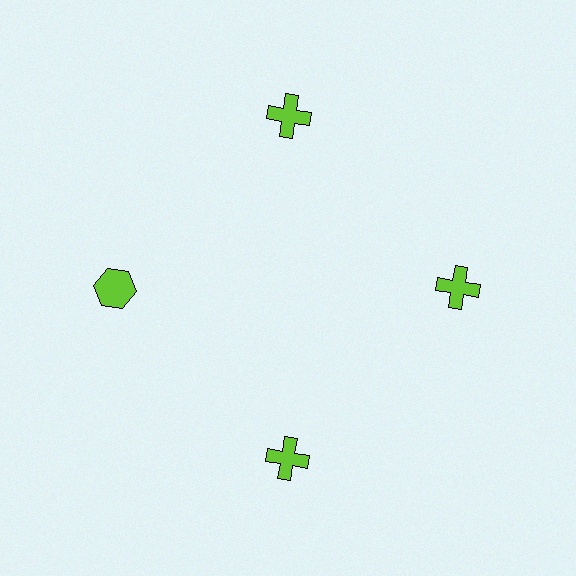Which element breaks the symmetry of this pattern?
The lime hexagon at roughly the 9 o'clock position breaks the symmetry. All other shapes are lime crosses.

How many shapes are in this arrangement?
There are 4 shapes arranged in a ring pattern.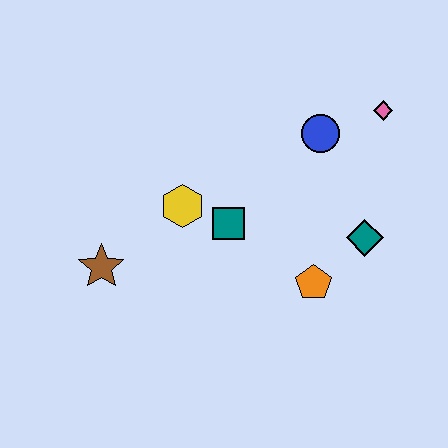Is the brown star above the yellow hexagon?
No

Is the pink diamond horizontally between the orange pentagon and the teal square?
No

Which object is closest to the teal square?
The yellow hexagon is closest to the teal square.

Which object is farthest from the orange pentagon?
The brown star is farthest from the orange pentagon.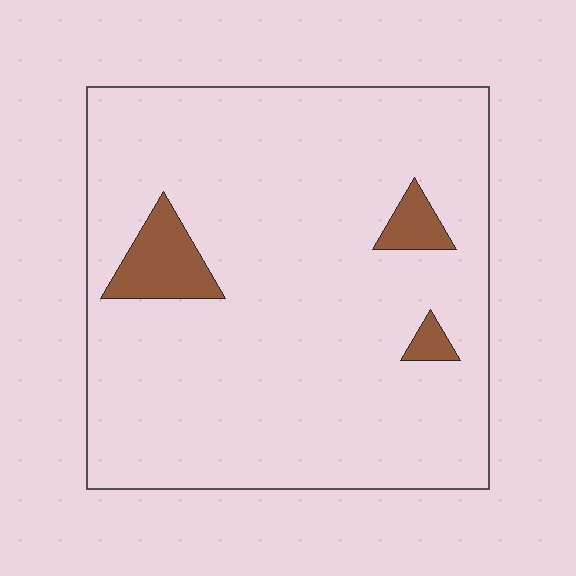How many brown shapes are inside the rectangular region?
3.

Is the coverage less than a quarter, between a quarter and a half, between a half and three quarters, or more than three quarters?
Less than a quarter.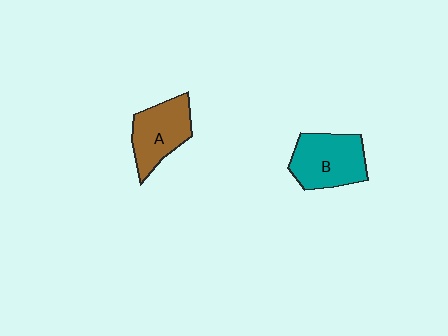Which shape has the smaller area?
Shape A (brown).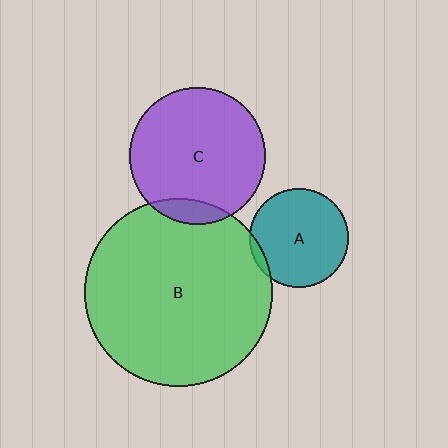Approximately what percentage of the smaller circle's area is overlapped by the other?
Approximately 10%.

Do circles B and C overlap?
Yes.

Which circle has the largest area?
Circle B (green).